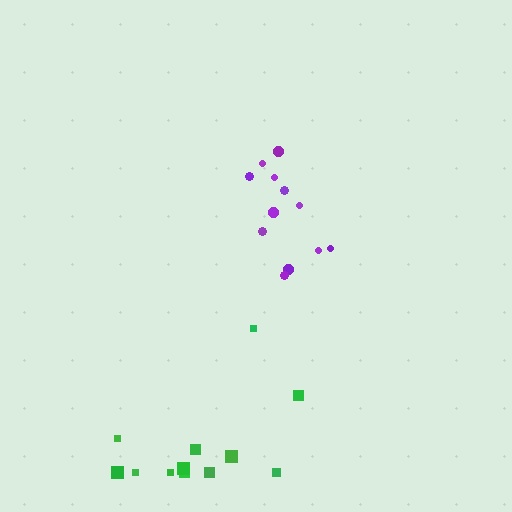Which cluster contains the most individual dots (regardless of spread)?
Purple (12).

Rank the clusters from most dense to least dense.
purple, green.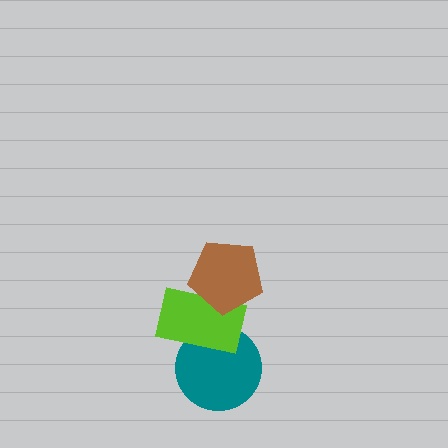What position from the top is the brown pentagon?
The brown pentagon is 1st from the top.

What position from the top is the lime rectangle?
The lime rectangle is 2nd from the top.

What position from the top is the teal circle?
The teal circle is 3rd from the top.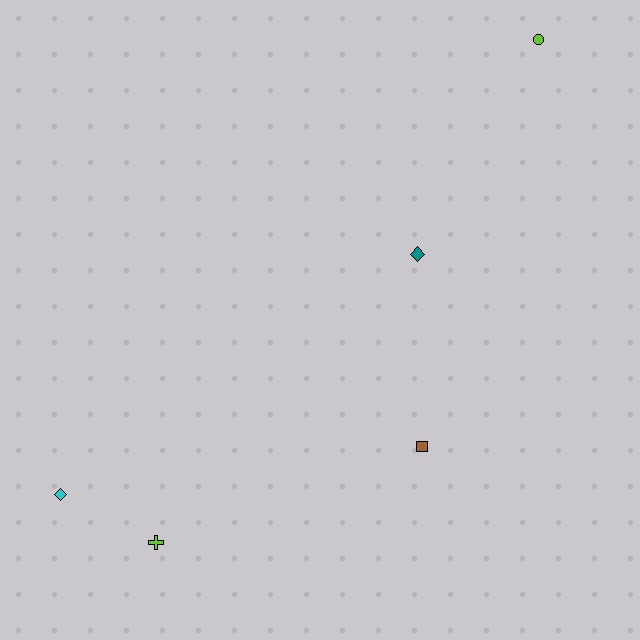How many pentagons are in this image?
There are no pentagons.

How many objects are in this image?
There are 5 objects.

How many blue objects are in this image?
There are no blue objects.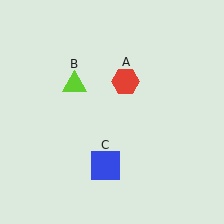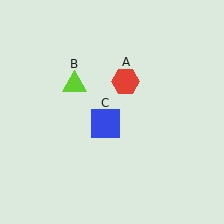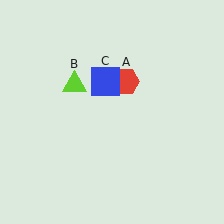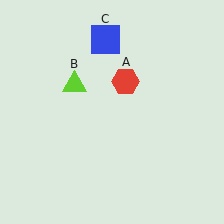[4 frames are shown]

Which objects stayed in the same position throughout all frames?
Red hexagon (object A) and lime triangle (object B) remained stationary.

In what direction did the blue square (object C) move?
The blue square (object C) moved up.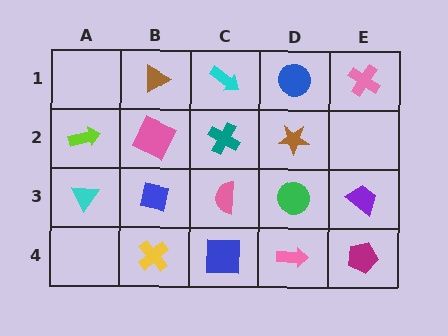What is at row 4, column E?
A magenta pentagon.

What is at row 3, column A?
A cyan triangle.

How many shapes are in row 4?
4 shapes.